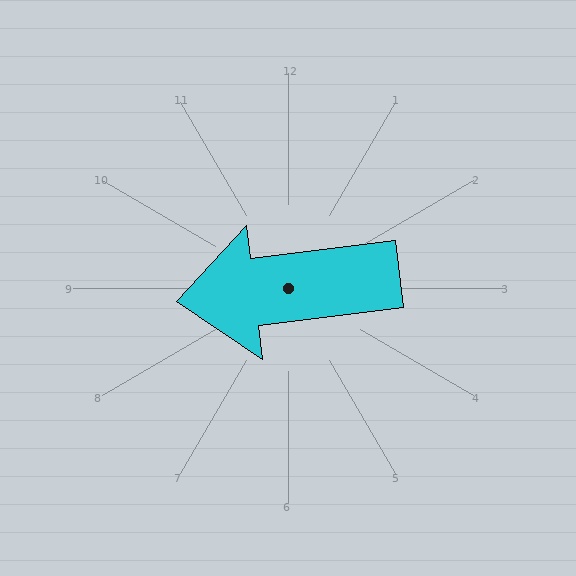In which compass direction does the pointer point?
West.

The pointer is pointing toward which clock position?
Roughly 9 o'clock.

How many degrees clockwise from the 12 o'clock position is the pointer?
Approximately 263 degrees.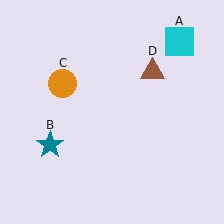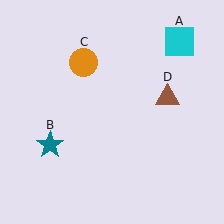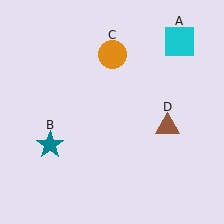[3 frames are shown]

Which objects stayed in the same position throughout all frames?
Cyan square (object A) and teal star (object B) remained stationary.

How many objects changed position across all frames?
2 objects changed position: orange circle (object C), brown triangle (object D).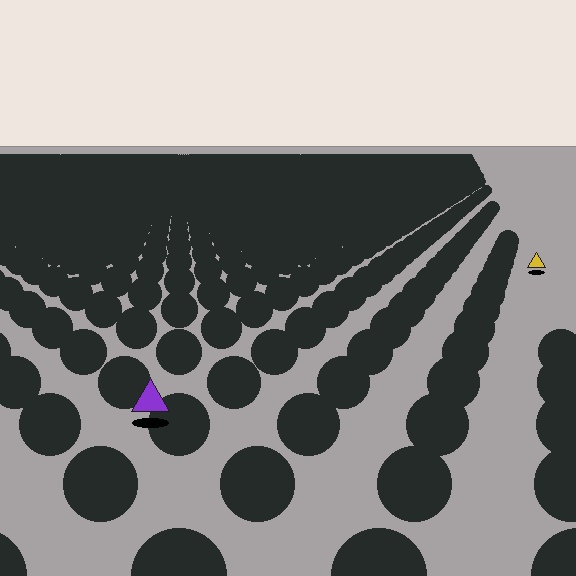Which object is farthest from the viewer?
The yellow triangle is farthest from the viewer. It appears smaller and the ground texture around it is denser.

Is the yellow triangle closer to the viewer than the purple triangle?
No. The purple triangle is closer — you can tell from the texture gradient: the ground texture is coarser near it.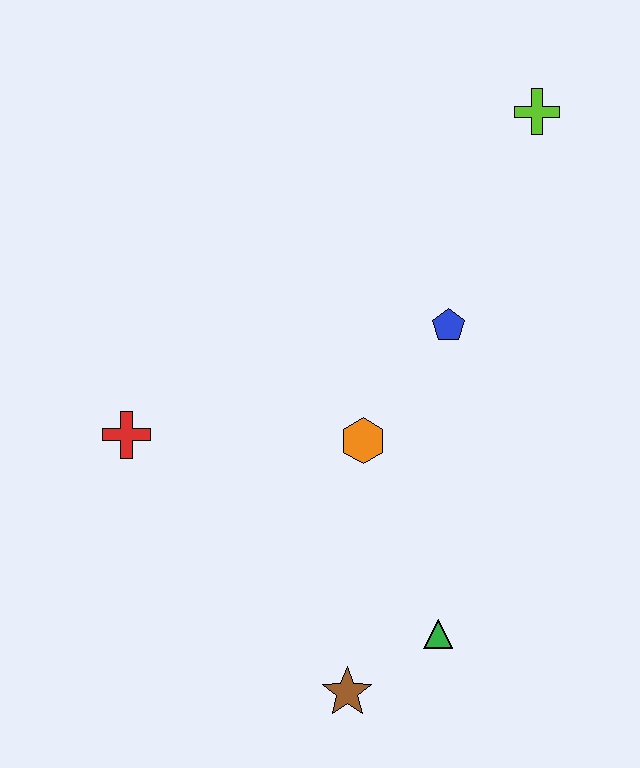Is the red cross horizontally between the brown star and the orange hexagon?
No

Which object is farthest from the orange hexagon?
The lime cross is farthest from the orange hexagon.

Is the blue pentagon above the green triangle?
Yes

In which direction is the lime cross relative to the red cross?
The lime cross is to the right of the red cross.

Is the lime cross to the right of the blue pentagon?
Yes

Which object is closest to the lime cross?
The blue pentagon is closest to the lime cross.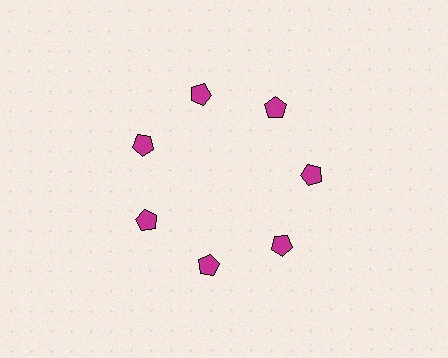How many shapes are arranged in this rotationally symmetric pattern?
There are 7 shapes, arranged in 7 groups of 1.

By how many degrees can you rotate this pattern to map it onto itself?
The pattern maps onto itself every 51 degrees of rotation.